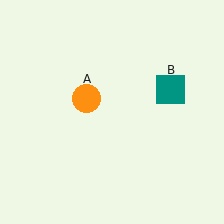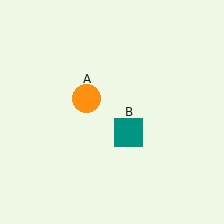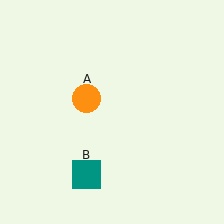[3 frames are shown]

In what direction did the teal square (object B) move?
The teal square (object B) moved down and to the left.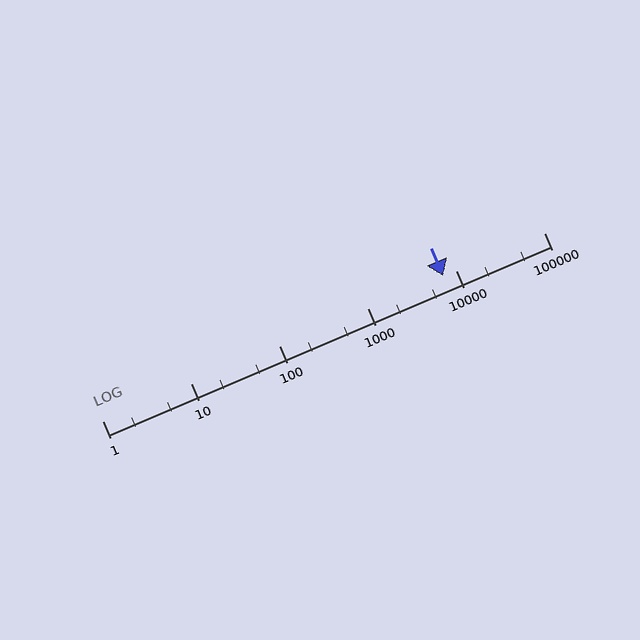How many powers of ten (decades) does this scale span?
The scale spans 5 decades, from 1 to 100000.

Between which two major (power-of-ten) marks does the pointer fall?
The pointer is between 1000 and 10000.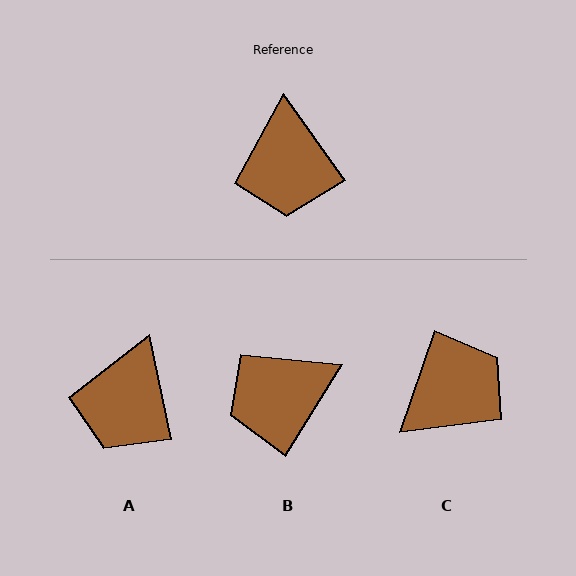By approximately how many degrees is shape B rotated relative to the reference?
Approximately 67 degrees clockwise.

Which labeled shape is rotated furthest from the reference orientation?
C, about 126 degrees away.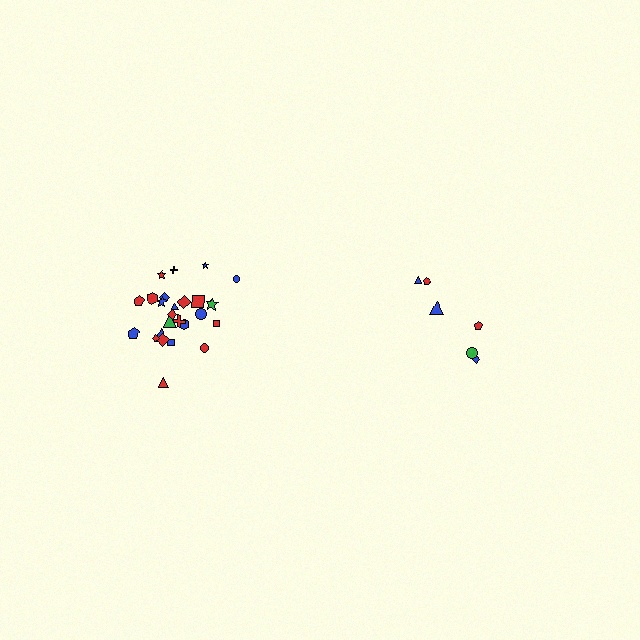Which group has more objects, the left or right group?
The left group.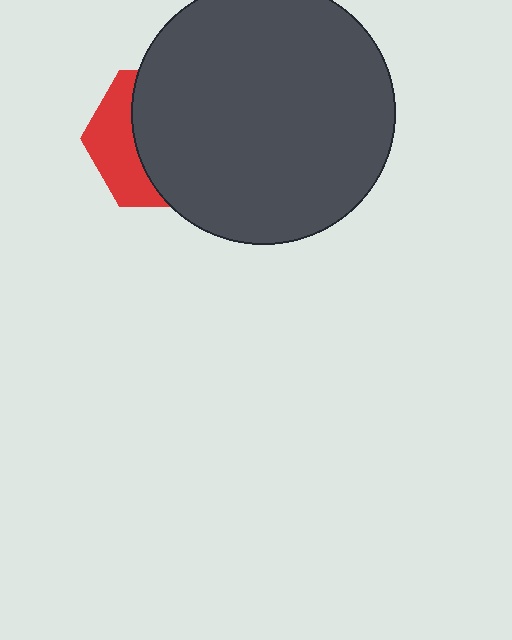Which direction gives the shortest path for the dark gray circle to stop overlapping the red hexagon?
Moving right gives the shortest separation.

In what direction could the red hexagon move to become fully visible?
The red hexagon could move left. That would shift it out from behind the dark gray circle entirely.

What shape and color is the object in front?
The object in front is a dark gray circle.